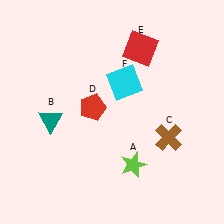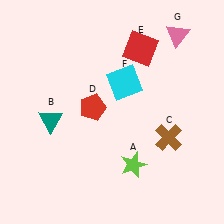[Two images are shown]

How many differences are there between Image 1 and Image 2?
There is 1 difference between the two images.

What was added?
A pink triangle (G) was added in Image 2.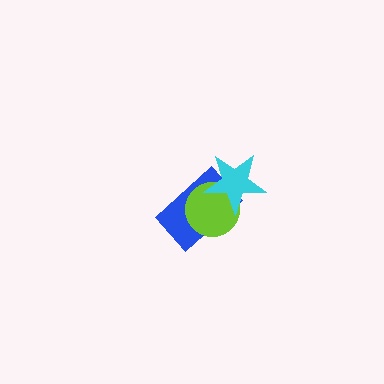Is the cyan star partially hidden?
No, no other shape covers it.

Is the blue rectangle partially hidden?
Yes, it is partially covered by another shape.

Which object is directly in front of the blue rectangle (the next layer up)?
The lime circle is directly in front of the blue rectangle.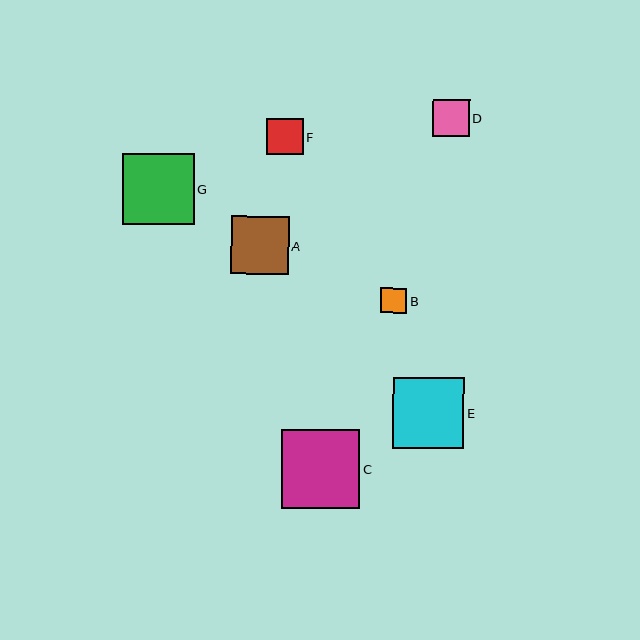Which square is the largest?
Square C is the largest with a size of approximately 78 pixels.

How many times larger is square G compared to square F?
Square G is approximately 2.0 times the size of square F.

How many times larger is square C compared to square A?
Square C is approximately 1.4 times the size of square A.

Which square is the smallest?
Square B is the smallest with a size of approximately 26 pixels.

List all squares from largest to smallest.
From largest to smallest: C, E, G, A, D, F, B.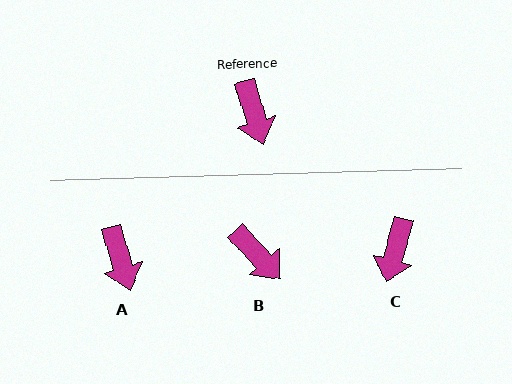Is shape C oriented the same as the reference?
No, it is off by about 32 degrees.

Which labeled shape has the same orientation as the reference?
A.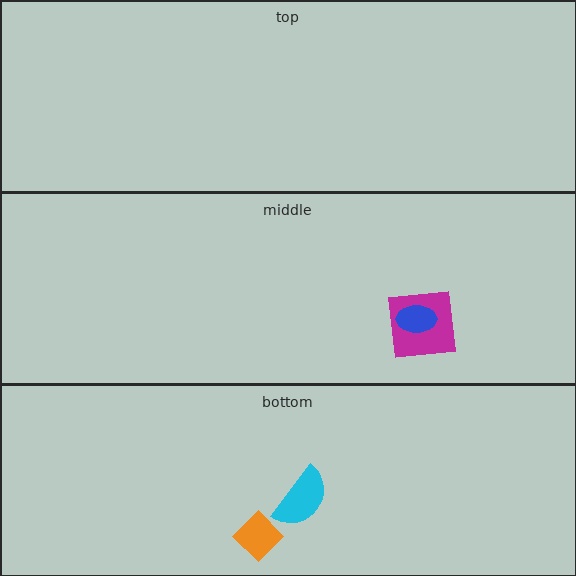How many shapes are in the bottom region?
2.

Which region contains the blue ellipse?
The middle region.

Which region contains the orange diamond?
The bottom region.